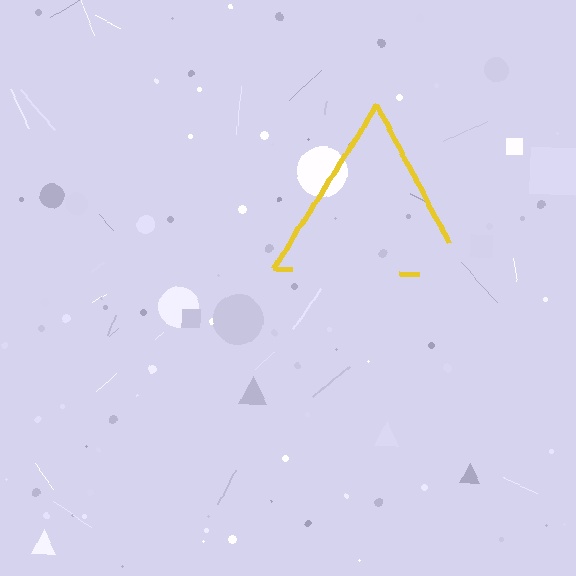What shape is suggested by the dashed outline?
The dashed outline suggests a triangle.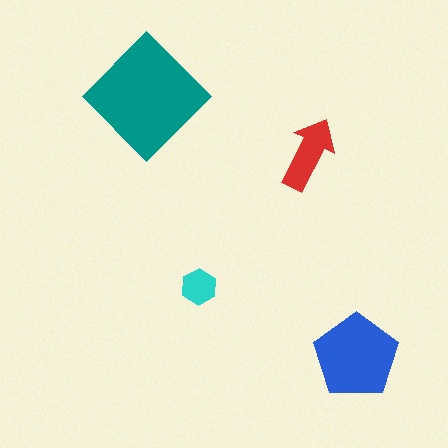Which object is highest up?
The teal diamond is topmost.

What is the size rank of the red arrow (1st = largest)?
3rd.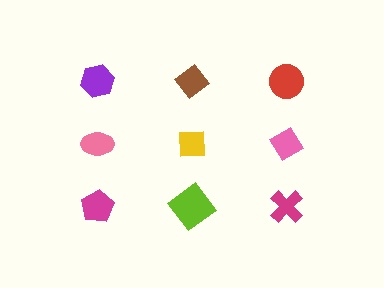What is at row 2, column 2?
A yellow square.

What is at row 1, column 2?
A brown diamond.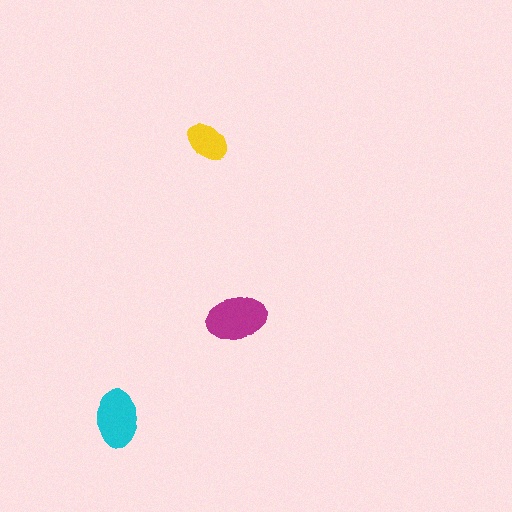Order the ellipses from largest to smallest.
the magenta one, the cyan one, the yellow one.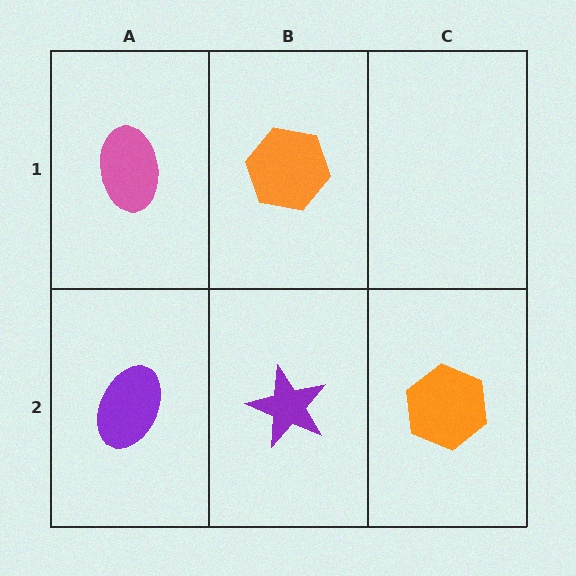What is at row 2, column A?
A purple ellipse.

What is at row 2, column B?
A purple star.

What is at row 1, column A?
A pink ellipse.